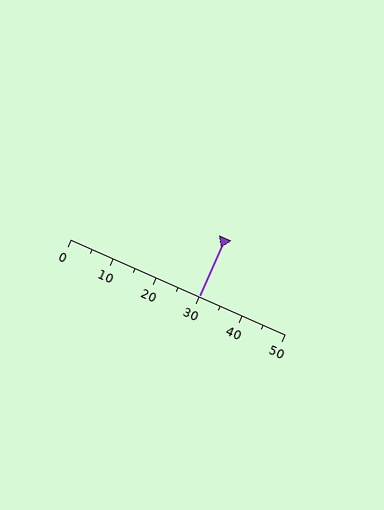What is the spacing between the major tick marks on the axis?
The major ticks are spaced 10 apart.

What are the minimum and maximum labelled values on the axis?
The axis runs from 0 to 50.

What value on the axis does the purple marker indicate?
The marker indicates approximately 30.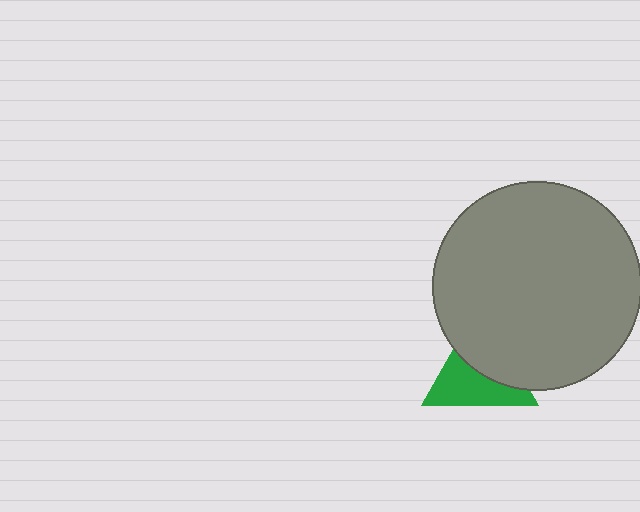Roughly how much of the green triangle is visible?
About half of it is visible (roughly 52%).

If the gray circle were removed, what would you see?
You would see the complete green triangle.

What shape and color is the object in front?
The object in front is a gray circle.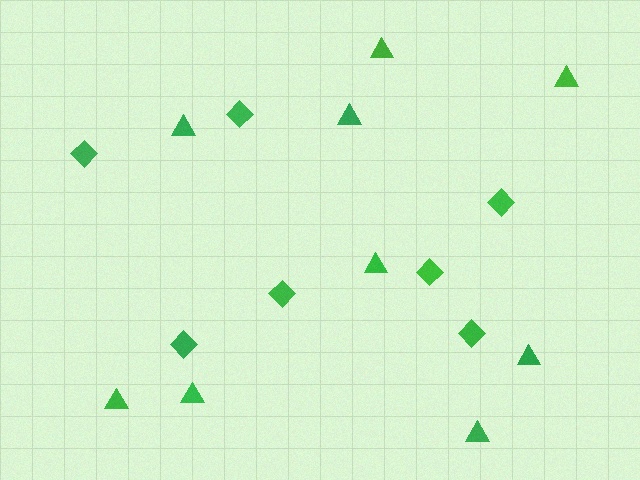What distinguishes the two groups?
There are 2 groups: one group of triangles (9) and one group of diamonds (7).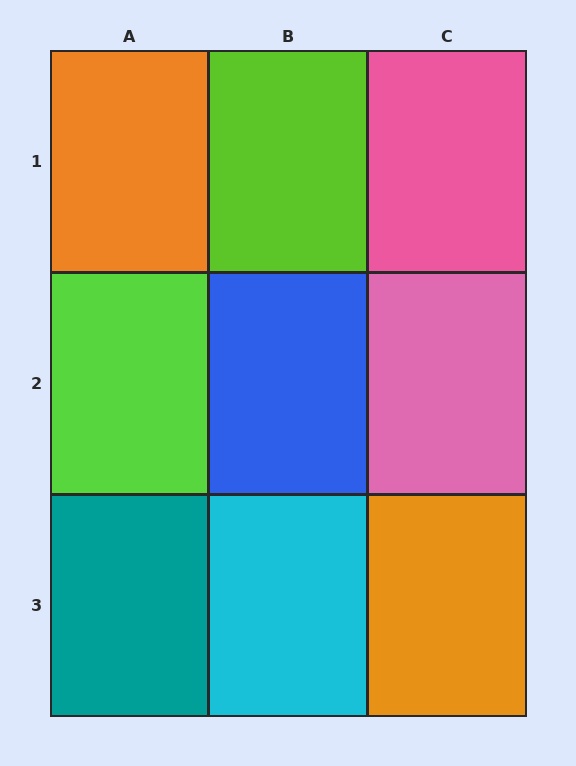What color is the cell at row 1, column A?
Orange.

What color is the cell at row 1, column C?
Pink.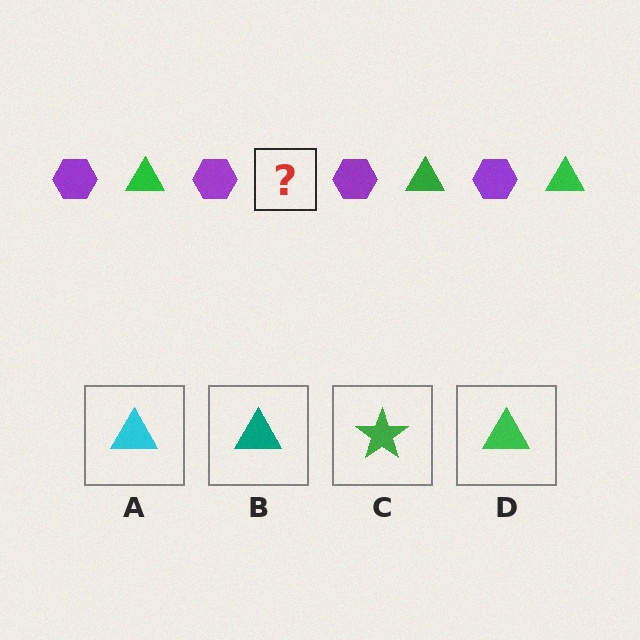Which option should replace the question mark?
Option D.